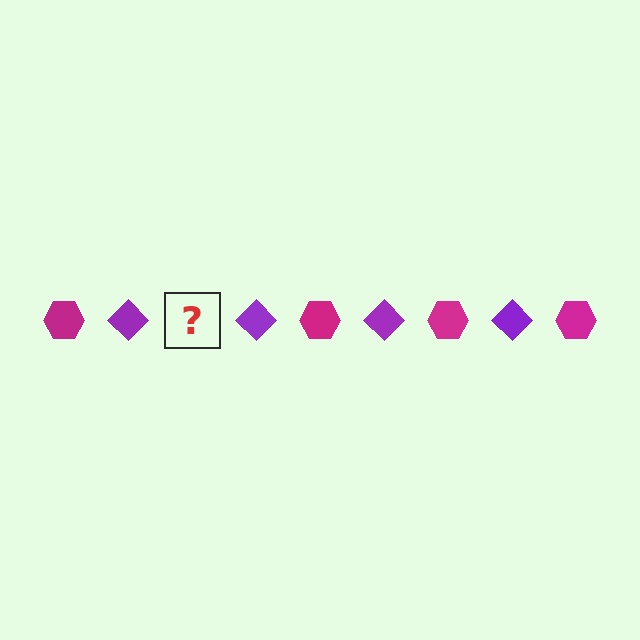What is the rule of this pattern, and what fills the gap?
The rule is that the pattern alternates between magenta hexagon and purple diamond. The gap should be filled with a magenta hexagon.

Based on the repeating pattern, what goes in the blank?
The blank should be a magenta hexagon.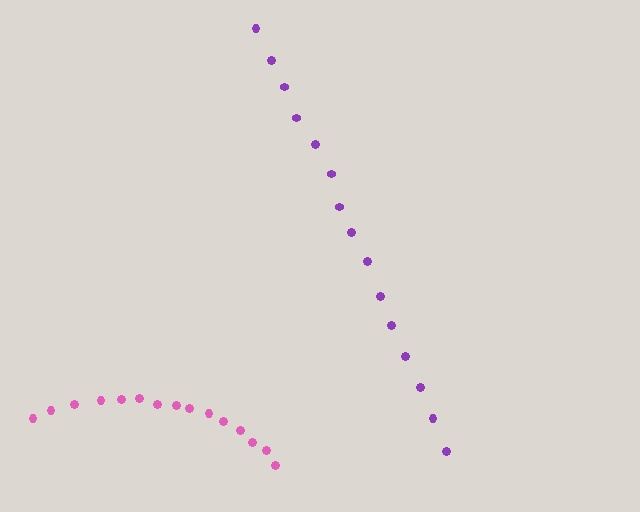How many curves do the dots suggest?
There are 2 distinct paths.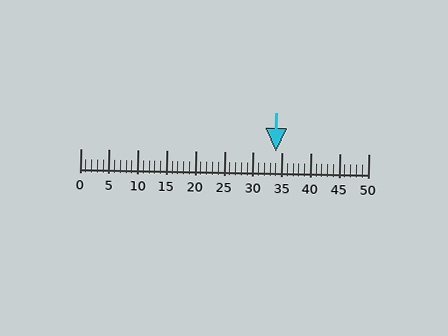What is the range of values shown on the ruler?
The ruler shows values from 0 to 50.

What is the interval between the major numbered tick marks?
The major tick marks are spaced 5 units apart.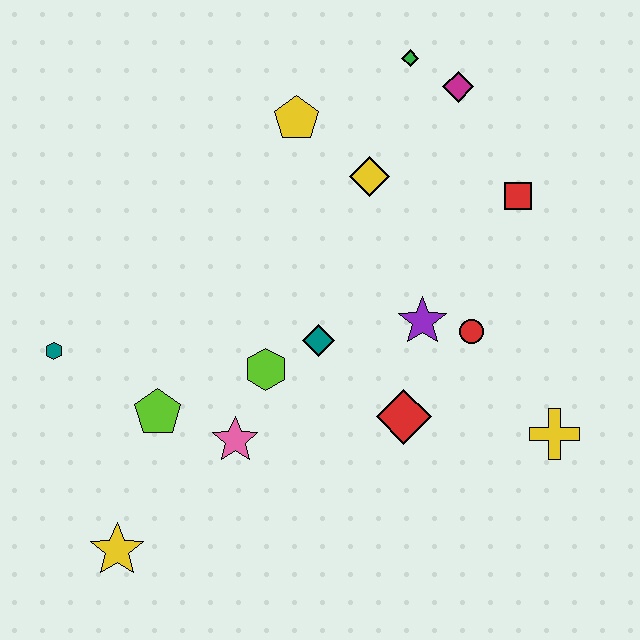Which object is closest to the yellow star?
The lime pentagon is closest to the yellow star.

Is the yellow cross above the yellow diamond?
No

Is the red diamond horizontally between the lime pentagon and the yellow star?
No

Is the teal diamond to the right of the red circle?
No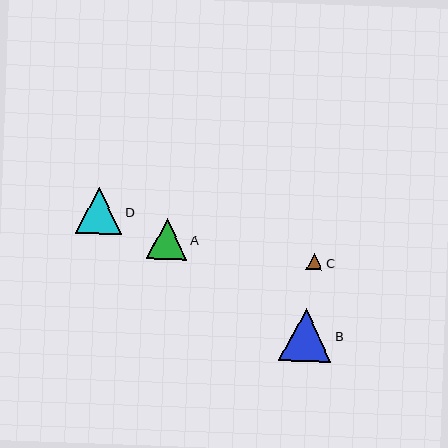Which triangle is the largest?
Triangle B is the largest with a size of approximately 52 pixels.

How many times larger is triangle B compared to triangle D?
Triangle B is approximately 1.1 times the size of triangle D.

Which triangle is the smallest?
Triangle C is the smallest with a size of approximately 16 pixels.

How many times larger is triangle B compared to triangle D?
Triangle B is approximately 1.1 times the size of triangle D.